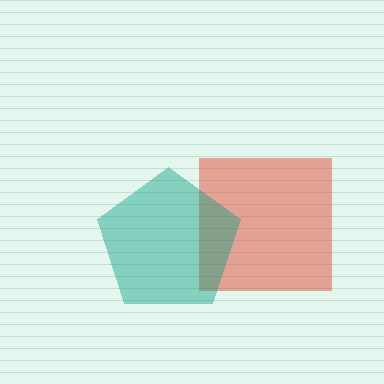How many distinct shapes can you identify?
There are 2 distinct shapes: a red square, a teal pentagon.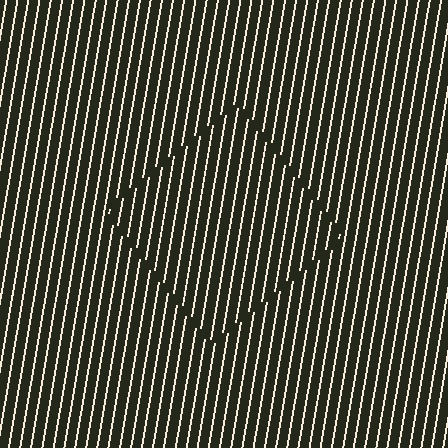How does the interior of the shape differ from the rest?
The interior of the shape contains the same grating, shifted by half a period — the contour is defined by the phase discontinuity where line-ends from the inner and outer gratings abut.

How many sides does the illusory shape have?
4 sides — the line-ends trace a square.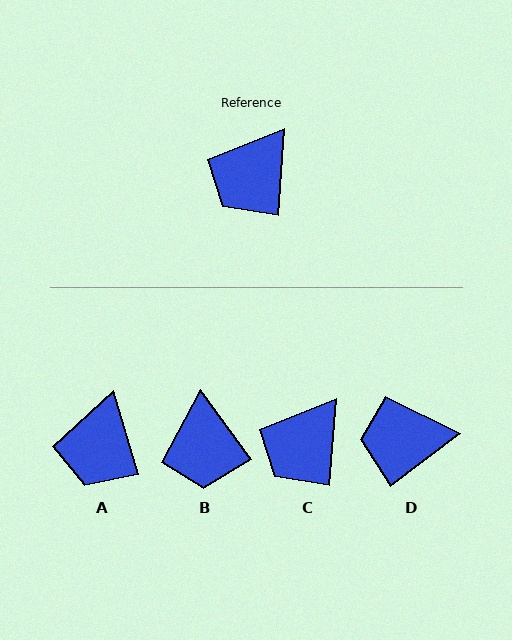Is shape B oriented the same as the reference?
No, it is off by about 40 degrees.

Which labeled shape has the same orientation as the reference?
C.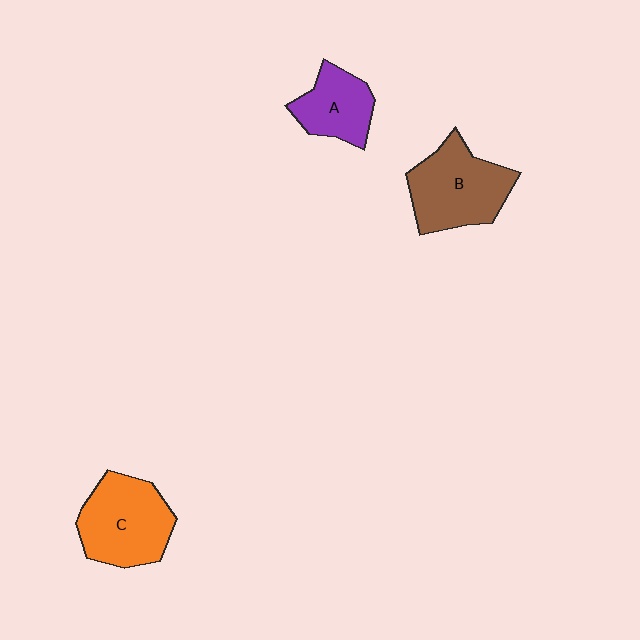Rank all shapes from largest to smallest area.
From largest to smallest: B (brown), C (orange), A (purple).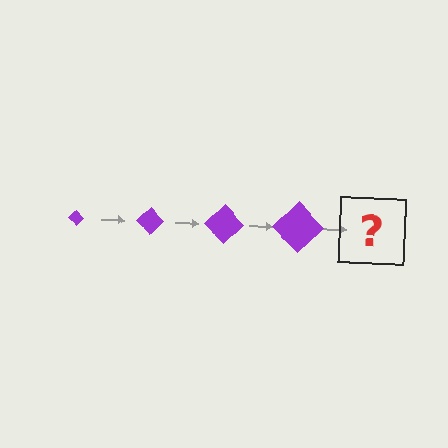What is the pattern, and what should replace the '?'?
The pattern is that the diamond gets progressively larger each step. The '?' should be a purple diamond, larger than the previous one.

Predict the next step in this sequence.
The next step is a purple diamond, larger than the previous one.